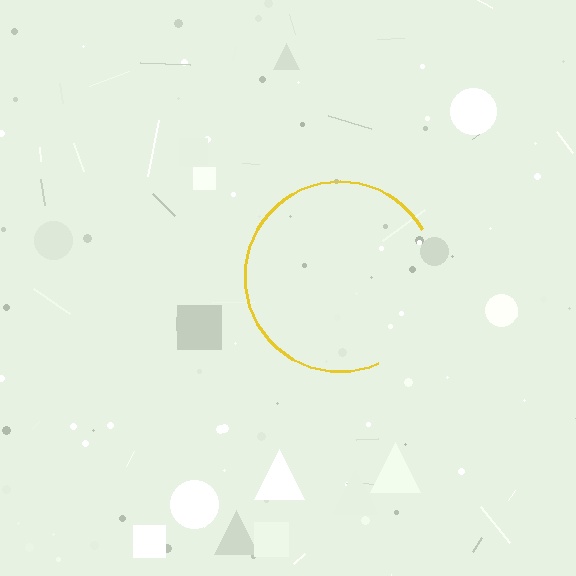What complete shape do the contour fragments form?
The contour fragments form a circle.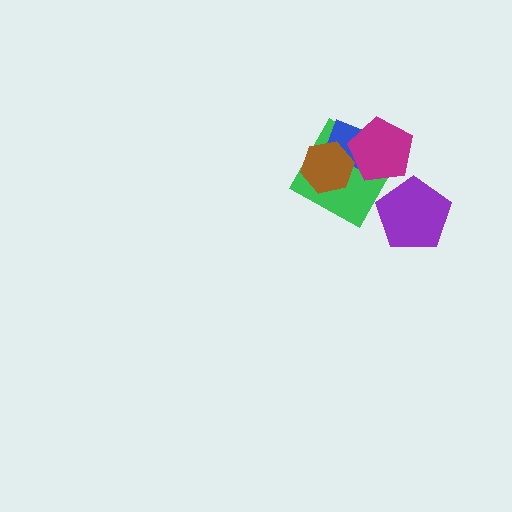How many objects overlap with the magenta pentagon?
2 objects overlap with the magenta pentagon.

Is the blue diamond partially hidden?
Yes, it is partially covered by another shape.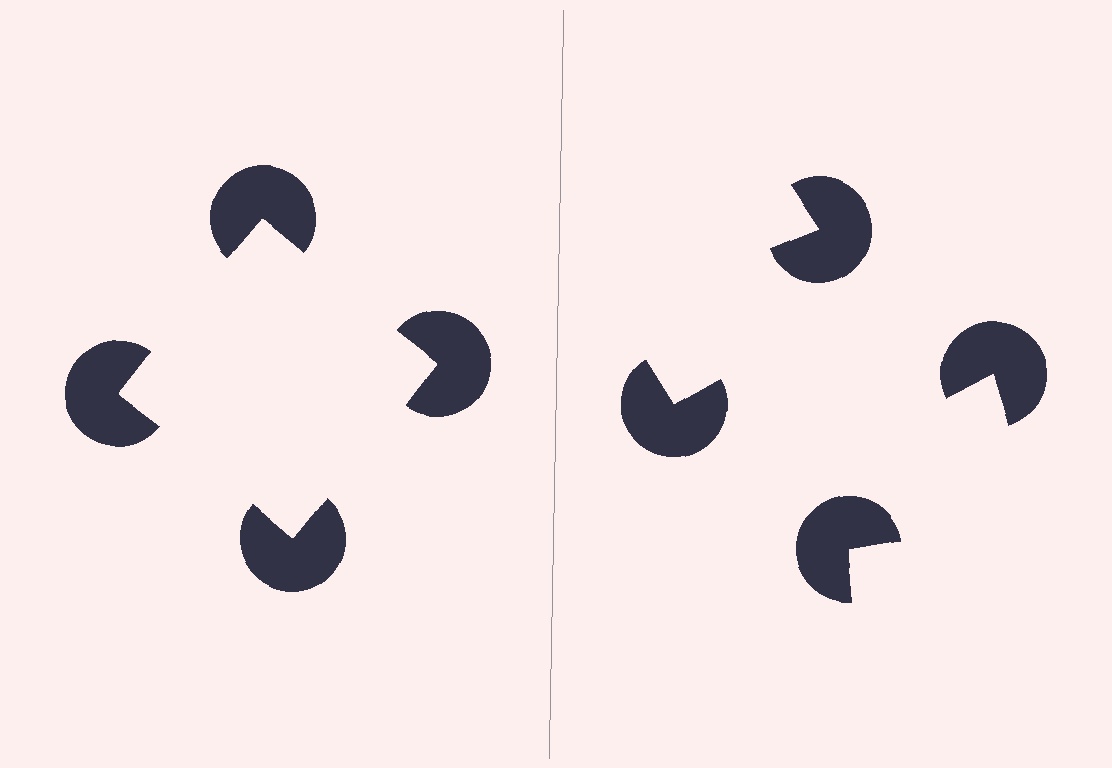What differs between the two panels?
The pac-man discs are positioned identically on both sides; only the wedge orientations differ. On the left they align to a square; on the right they are misaligned.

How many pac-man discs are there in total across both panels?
8 — 4 on each side.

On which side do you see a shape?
An illusory square appears on the left side. On the right side the wedge cuts are rotated, so no coherent shape forms.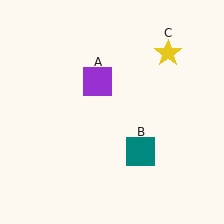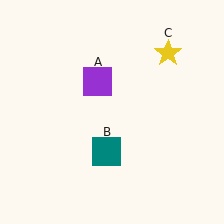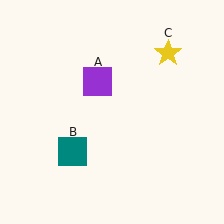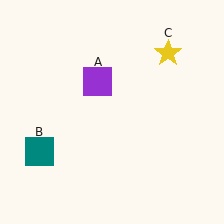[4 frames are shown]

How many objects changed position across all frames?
1 object changed position: teal square (object B).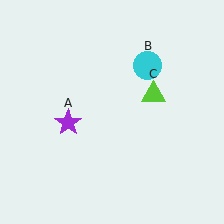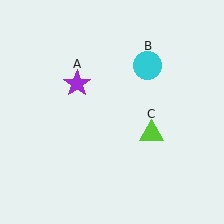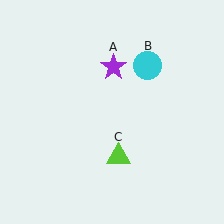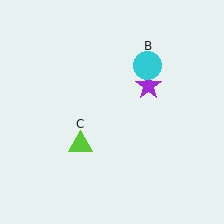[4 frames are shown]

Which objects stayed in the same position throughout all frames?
Cyan circle (object B) remained stationary.